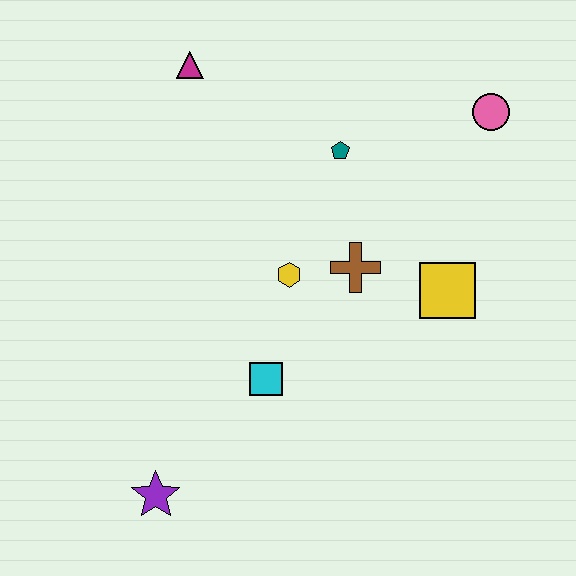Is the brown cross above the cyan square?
Yes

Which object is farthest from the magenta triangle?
The purple star is farthest from the magenta triangle.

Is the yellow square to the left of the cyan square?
No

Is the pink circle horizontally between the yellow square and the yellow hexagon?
No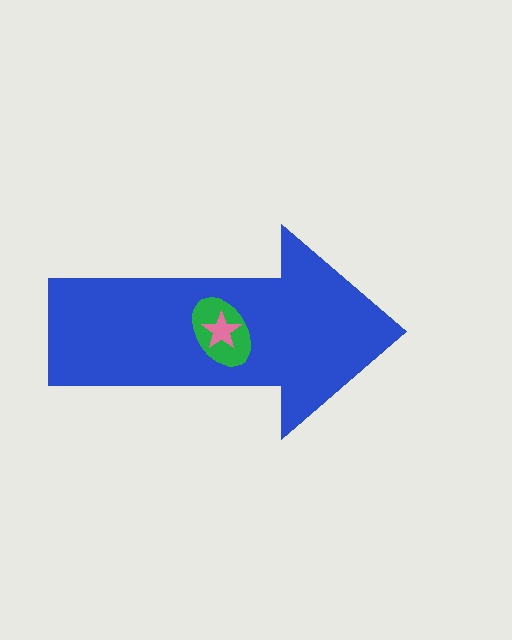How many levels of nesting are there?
3.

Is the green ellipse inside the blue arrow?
Yes.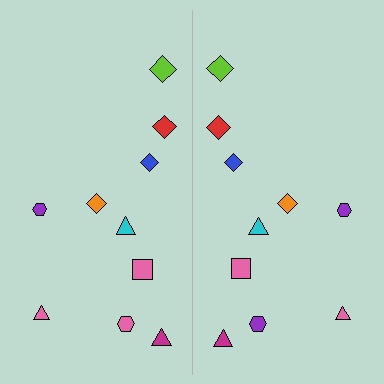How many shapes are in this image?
There are 20 shapes in this image.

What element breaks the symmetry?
The purple hexagon on the right side breaks the symmetry — its mirror counterpart is pink.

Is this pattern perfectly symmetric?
No, the pattern is not perfectly symmetric. The purple hexagon on the right side breaks the symmetry — its mirror counterpart is pink.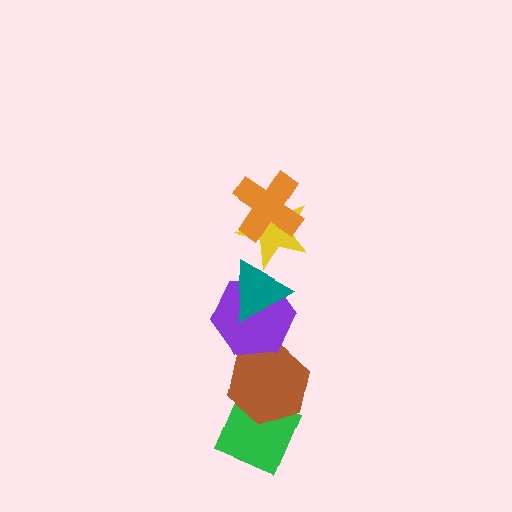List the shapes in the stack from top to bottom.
From top to bottom: the orange cross, the yellow star, the teal triangle, the purple hexagon, the brown hexagon, the green diamond.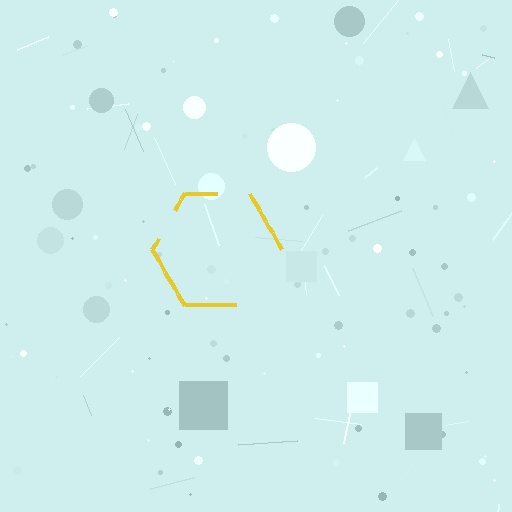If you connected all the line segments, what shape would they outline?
They would outline a hexagon.